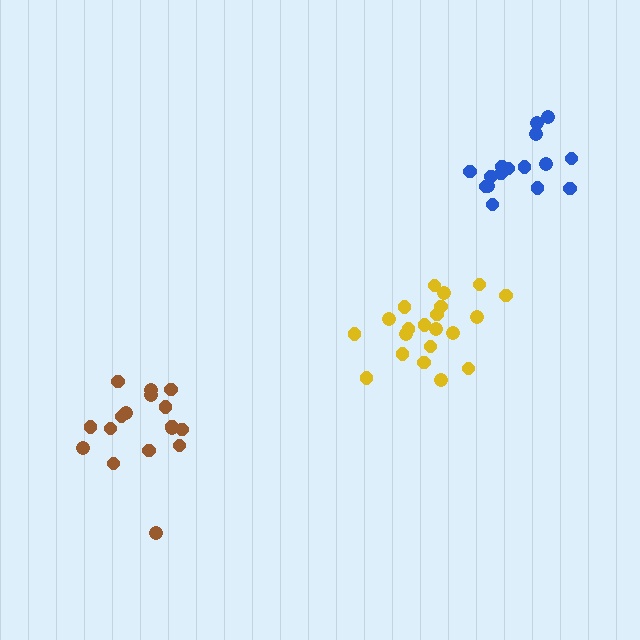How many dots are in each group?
Group 1: 21 dots, Group 2: 16 dots, Group 3: 17 dots (54 total).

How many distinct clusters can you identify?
There are 3 distinct clusters.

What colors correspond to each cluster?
The clusters are colored: yellow, blue, brown.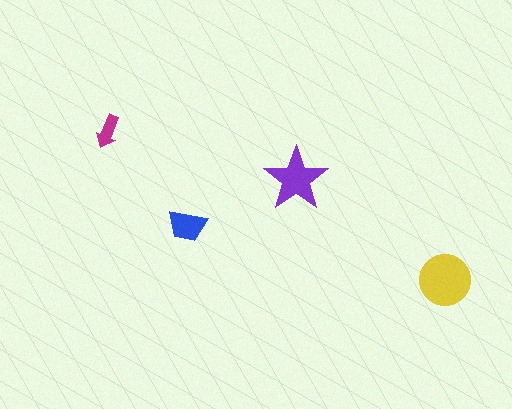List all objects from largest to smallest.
The yellow circle, the purple star, the blue trapezoid, the magenta arrow.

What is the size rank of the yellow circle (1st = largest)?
1st.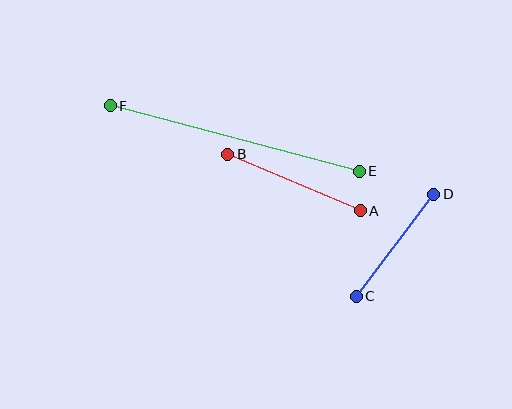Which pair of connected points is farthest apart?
Points E and F are farthest apart.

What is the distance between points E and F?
The distance is approximately 257 pixels.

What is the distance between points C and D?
The distance is approximately 128 pixels.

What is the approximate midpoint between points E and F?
The midpoint is at approximately (235, 139) pixels.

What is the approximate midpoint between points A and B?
The midpoint is at approximately (294, 183) pixels.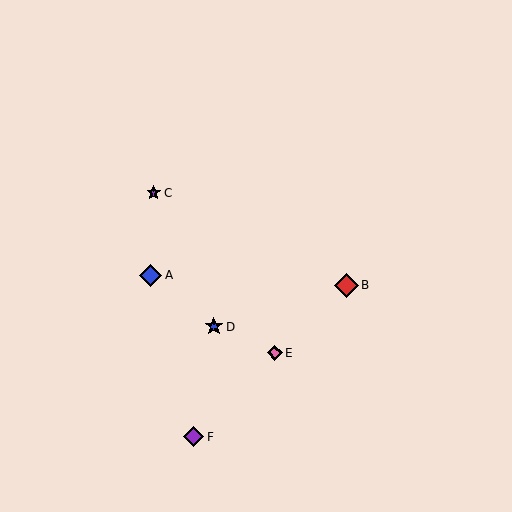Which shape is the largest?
The red diamond (labeled B) is the largest.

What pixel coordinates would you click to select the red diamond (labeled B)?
Click at (346, 285) to select the red diamond B.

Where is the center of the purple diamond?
The center of the purple diamond is at (194, 437).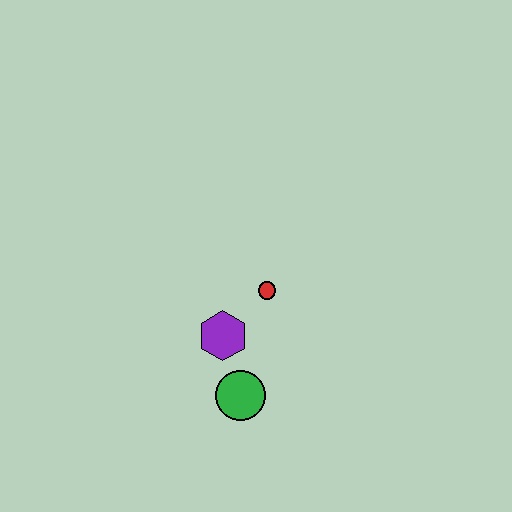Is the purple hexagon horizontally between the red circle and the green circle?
No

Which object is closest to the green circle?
The purple hexagon is closest to the green circle.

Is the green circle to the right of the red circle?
No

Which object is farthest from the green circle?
The red circle is farthest from the green circle.